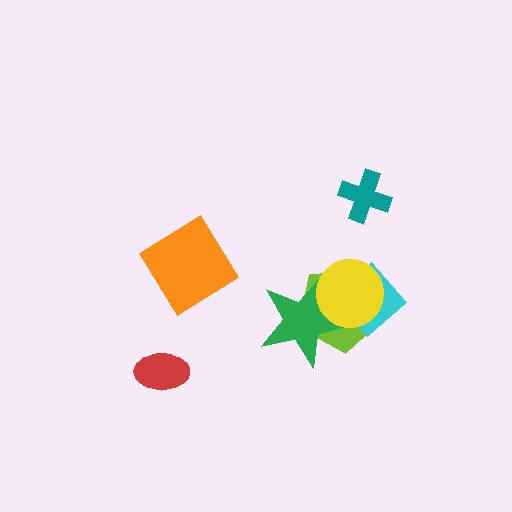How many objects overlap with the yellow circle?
3 objects overlap with the yellow circle.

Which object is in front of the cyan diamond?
The yellow circle is in front of the cyan diamond.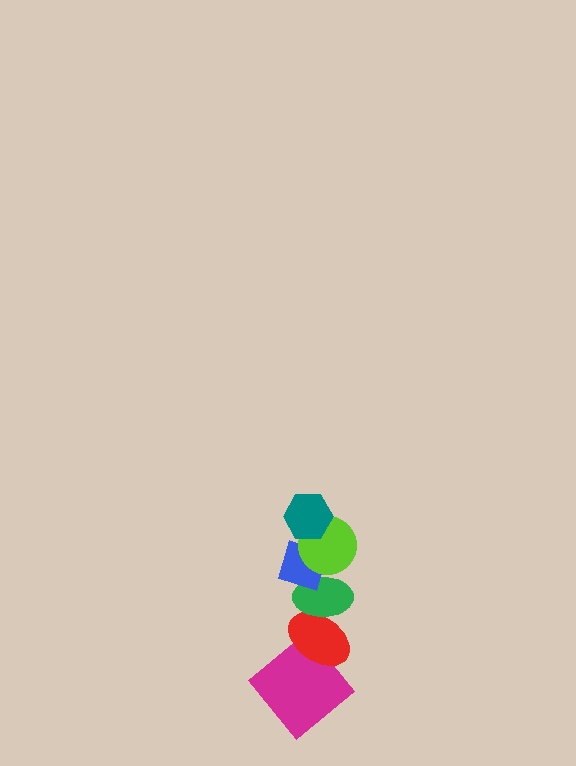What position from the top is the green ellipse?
The green ellipse is 4th from the top.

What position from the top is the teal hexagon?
The teal hexagon is 1st from the top.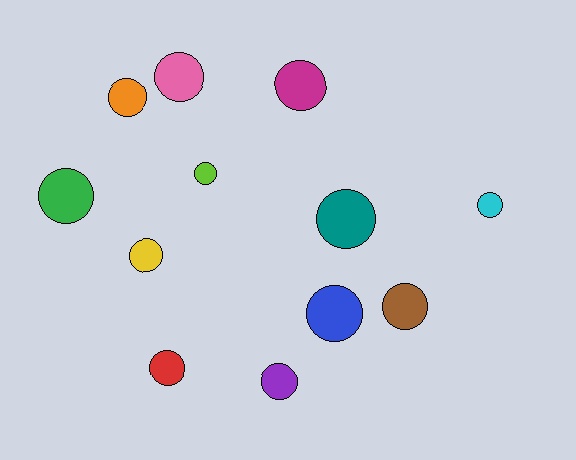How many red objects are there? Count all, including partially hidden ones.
There is 1 red object.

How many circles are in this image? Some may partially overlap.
There are 12 circles.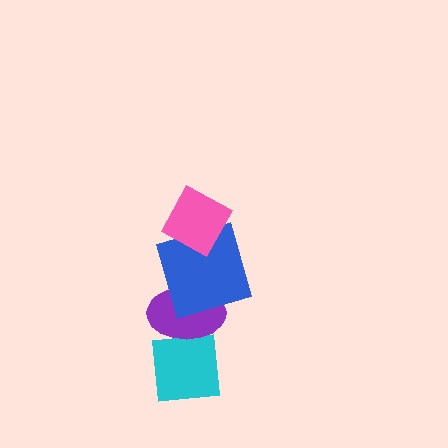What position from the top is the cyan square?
The cyan square is 4th from the top.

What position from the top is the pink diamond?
The pink diamond is 1st from the top.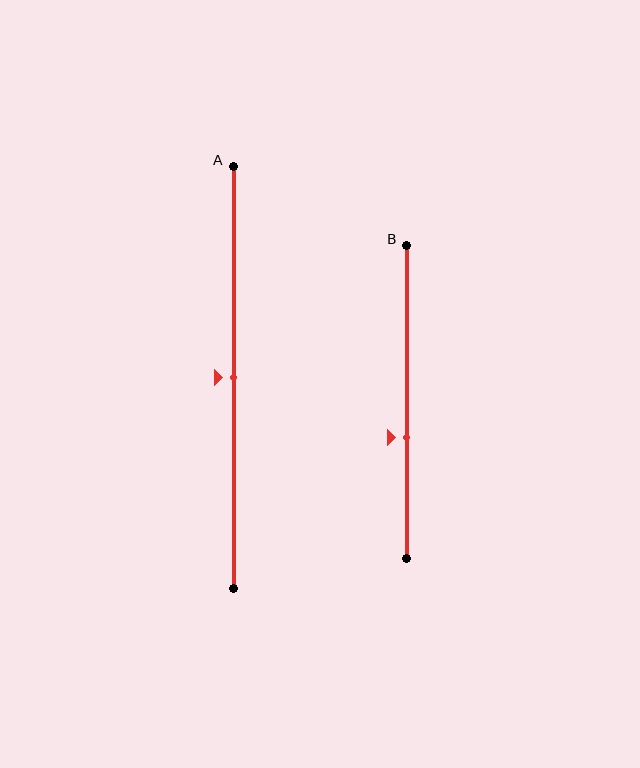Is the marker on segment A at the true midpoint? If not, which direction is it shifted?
Yes, the marker on segment A is at the true midpoint.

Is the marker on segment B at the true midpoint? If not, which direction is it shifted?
No, the marker on segment B is shifted downward by about 11% of the segment length.